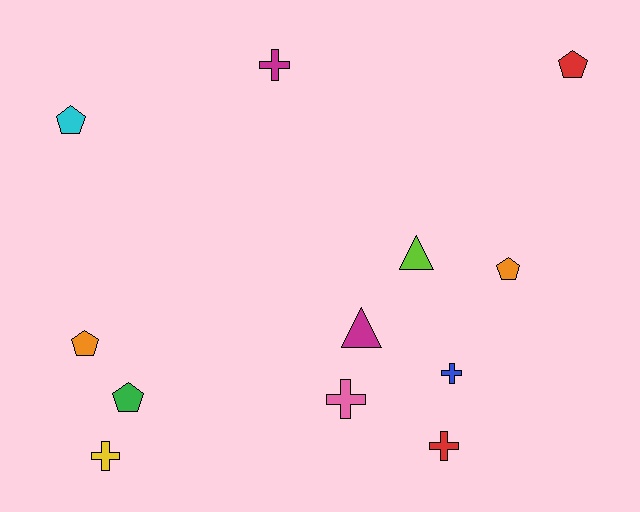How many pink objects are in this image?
There is 1 pink object.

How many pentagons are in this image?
There are 5 pentagons.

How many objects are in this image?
There are 12 objects.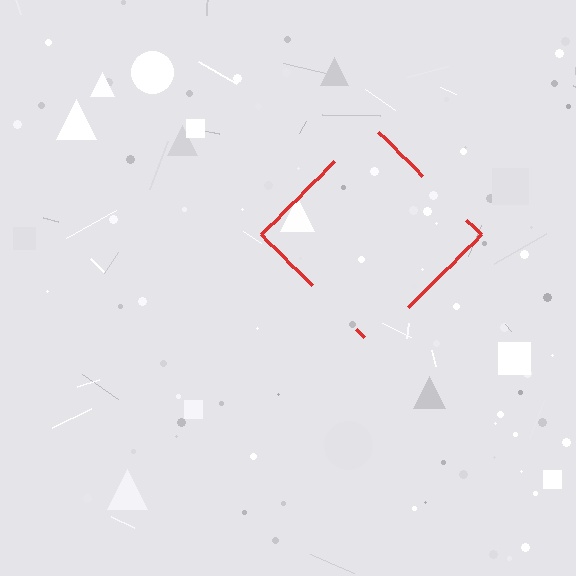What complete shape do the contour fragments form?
The contour fragments form a diamond.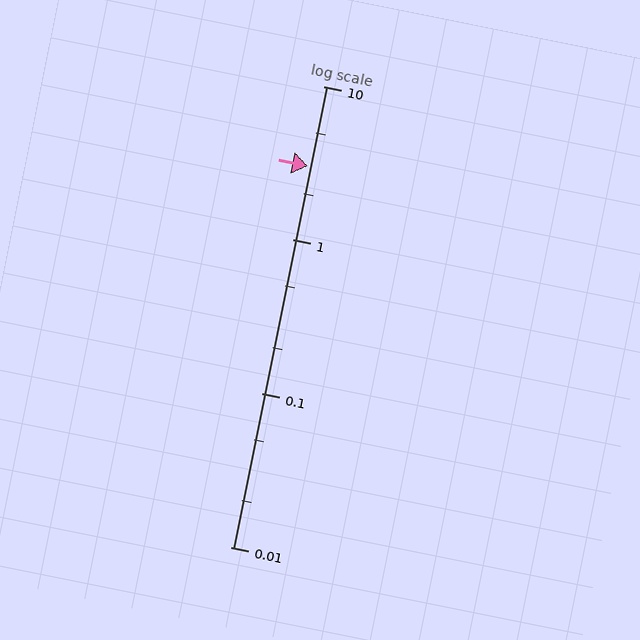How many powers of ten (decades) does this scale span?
The scale spans 3 decades, from 0.01 to 10.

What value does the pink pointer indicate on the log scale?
The pointer indicates approximately 3.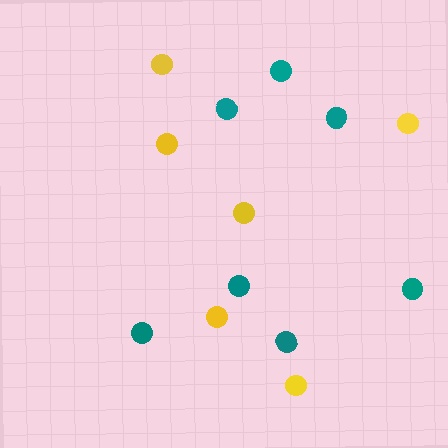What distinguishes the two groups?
There are 2 groups: one group of teal circles (7) and one group of yellow circles (6).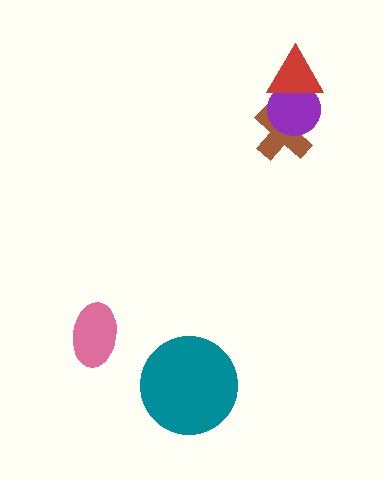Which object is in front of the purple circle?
The red triangle is in front of the purple circle.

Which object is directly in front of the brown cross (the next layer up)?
The purple circle is directly in front of the brown cross.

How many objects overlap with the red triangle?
2 objects overlap with the red triangle.